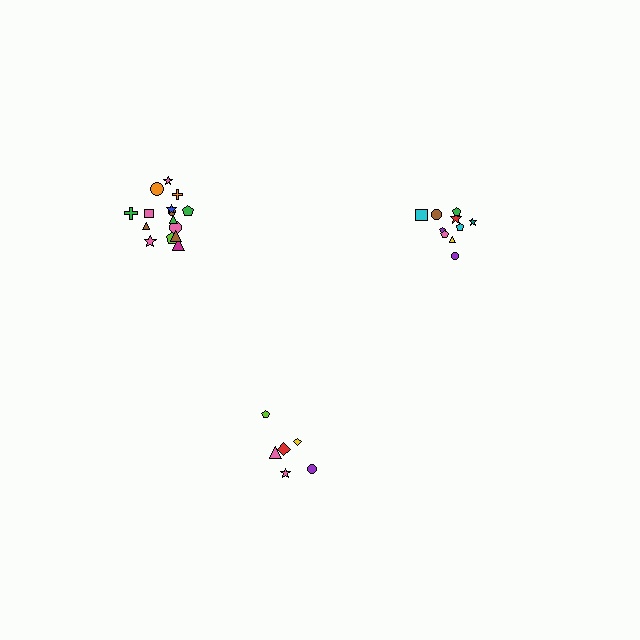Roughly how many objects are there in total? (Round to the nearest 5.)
Roughly 30 objects in total.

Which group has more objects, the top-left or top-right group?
The top-left group.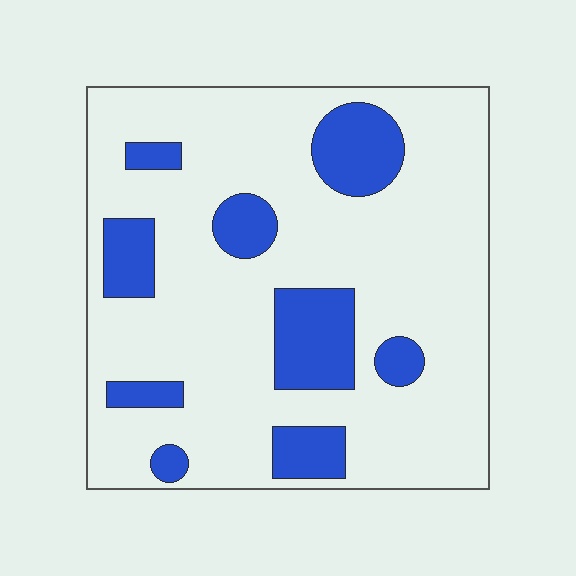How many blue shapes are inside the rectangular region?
9.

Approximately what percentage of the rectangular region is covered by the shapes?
Approximately 20%.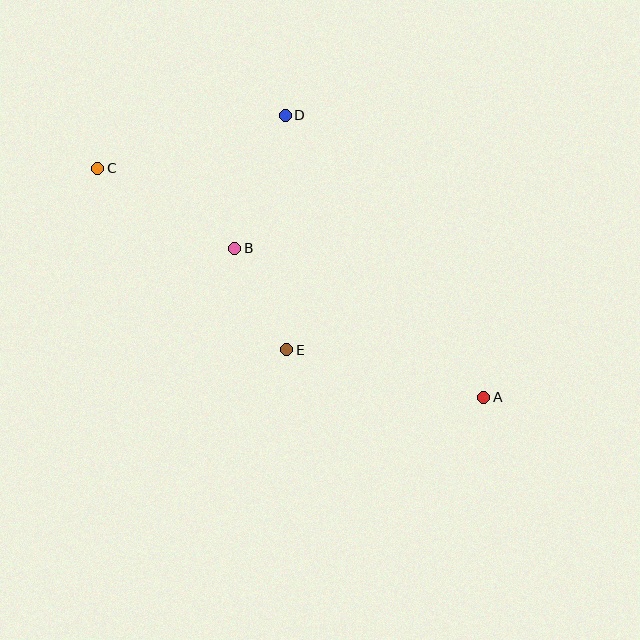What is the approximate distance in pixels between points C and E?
The distance between C and E is approximately 262 pixels.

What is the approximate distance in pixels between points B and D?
The distance between B and D is approximately 142 pixels.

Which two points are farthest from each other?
Points A and C are farthest from each other.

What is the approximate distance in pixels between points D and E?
The distance between D and E is approximately 234 pixels.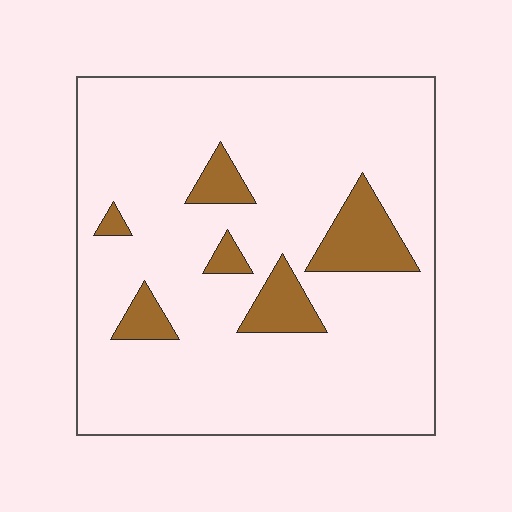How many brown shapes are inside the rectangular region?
6.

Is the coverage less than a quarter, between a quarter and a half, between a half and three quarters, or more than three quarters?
Less than a quarter.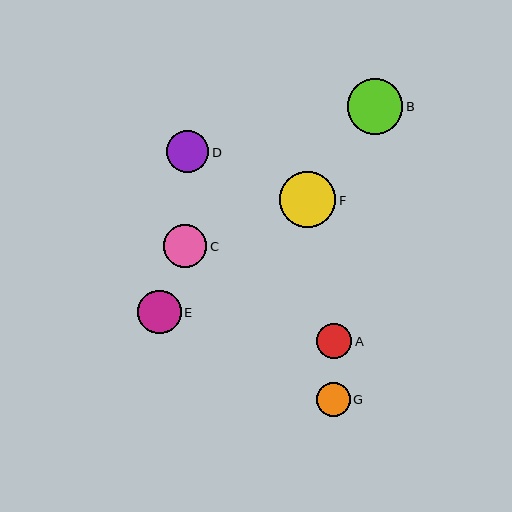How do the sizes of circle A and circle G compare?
Circle A and circle G are approximately the same size.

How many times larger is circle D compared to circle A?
Circle D is approximately 1.2 times the size of circle A.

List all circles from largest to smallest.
From largest to smallest: F, B, E, C, D, A, G.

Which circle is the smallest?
Circle G is the smallest with a size of approximately 34 pixels.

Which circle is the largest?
Circle F is the largest with a size of approximately 56 pixels.